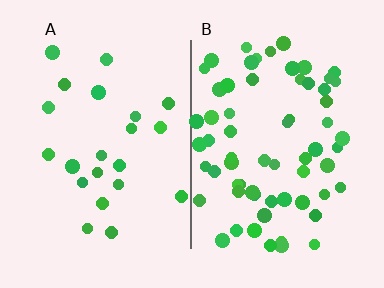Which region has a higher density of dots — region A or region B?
B (the right).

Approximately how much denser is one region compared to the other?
Approximately 3.0× — region B over region A.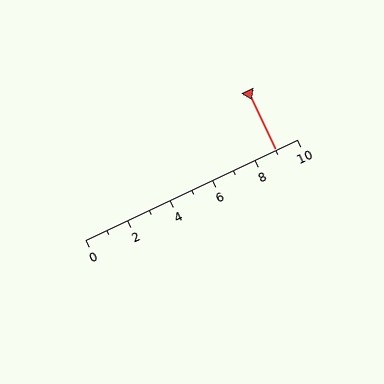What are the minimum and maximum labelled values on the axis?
The axis runs from 0 to 10.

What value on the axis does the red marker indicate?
The marker indicates approximately 9.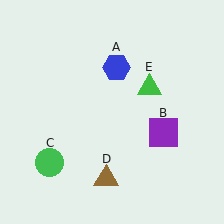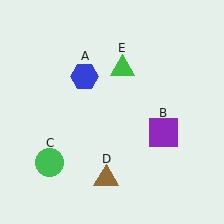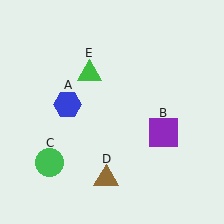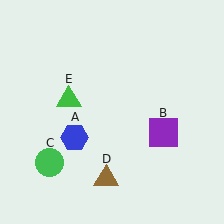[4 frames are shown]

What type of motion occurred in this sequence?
The blue hexagon (object A), green triangle (object E) rotated counterclockwise around the center of the scene.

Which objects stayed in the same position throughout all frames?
Purple square (object B) and green circle (object C) and brown triangle (object D) remained stationary.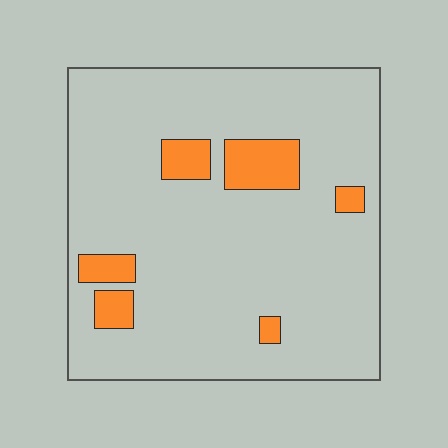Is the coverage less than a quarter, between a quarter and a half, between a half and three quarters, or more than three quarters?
Less than a quarter.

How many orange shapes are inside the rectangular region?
6.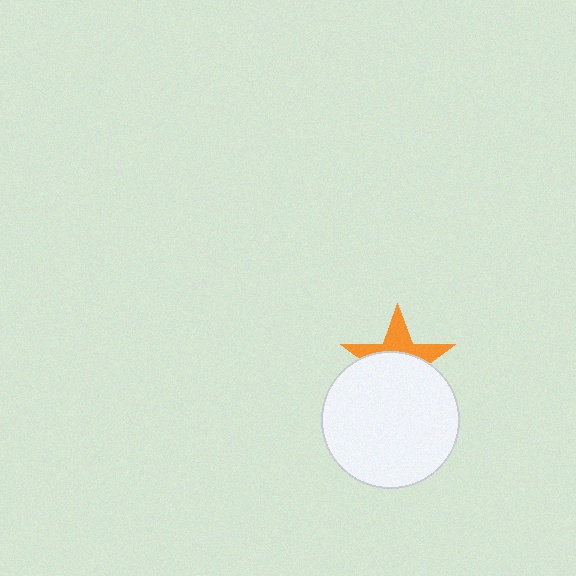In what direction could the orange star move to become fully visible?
The orange star could move up. That would shift it out from behind the white circle entirely.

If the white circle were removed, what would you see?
You would see the complete orange star.